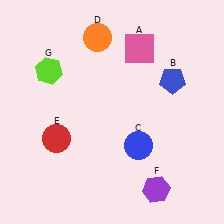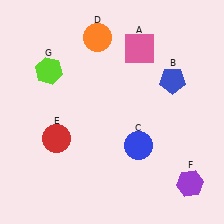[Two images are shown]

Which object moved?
The purple hexagon (F) moved right.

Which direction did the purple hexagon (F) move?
The purple hexagon (F) moved right.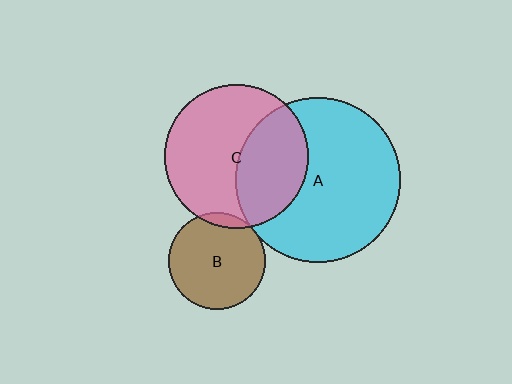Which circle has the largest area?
Circle A (cyan).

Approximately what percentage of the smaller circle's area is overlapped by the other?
Approximately 5%.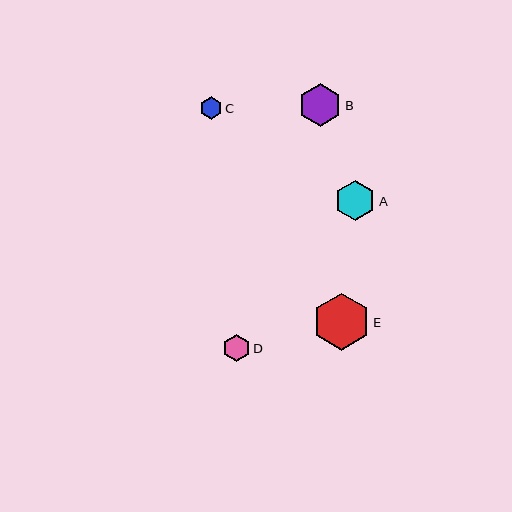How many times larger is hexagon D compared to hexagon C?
Hexagon D is approximately 1.2 times the size of hexagon C.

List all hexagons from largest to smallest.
From largest to smallest: E, B, A, D, C.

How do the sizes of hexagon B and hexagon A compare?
Hexagon B and hexagon A are approximately the same size.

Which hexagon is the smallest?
Hexagon C is the smallest with a size of approximately 23 pixels.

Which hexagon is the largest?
Hexagon E is the largest with a size of approximately 57 pixels.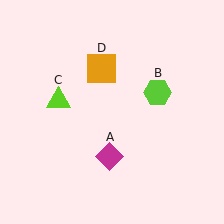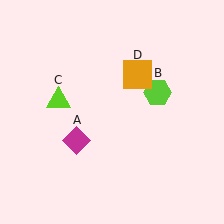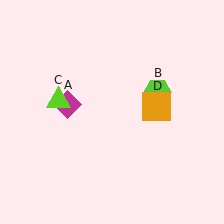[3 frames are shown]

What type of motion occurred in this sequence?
The magenta diamond (object A), orange square (object D) rotated clockwise around the center of the scene.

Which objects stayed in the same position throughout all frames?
Lime hexagon (object B) and lime triangle (object C) remained stationary.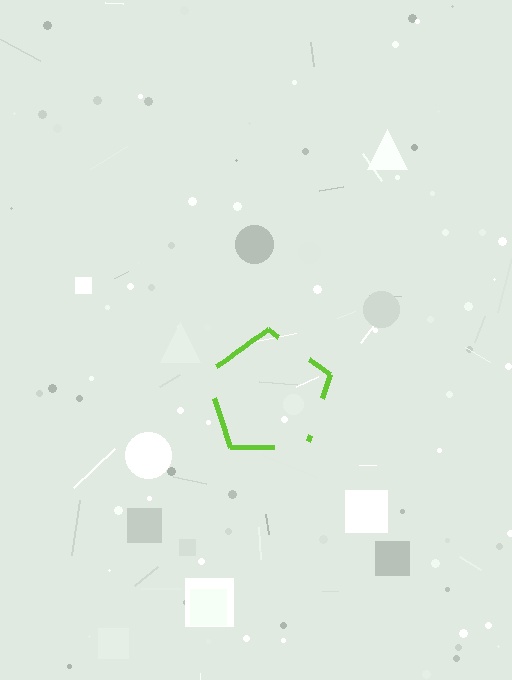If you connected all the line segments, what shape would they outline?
They would outline a pentagon.